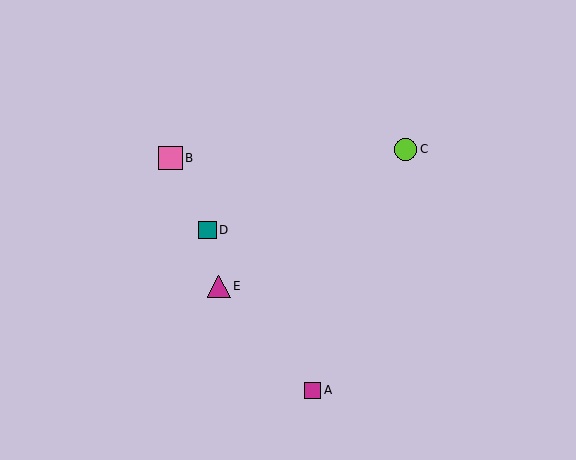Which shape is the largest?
The pink square (labeled B) is the largest.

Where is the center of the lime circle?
The center of the lime circle is at (405, 149).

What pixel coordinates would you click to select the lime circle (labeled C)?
Click at (405, 149) to select the lime circle C.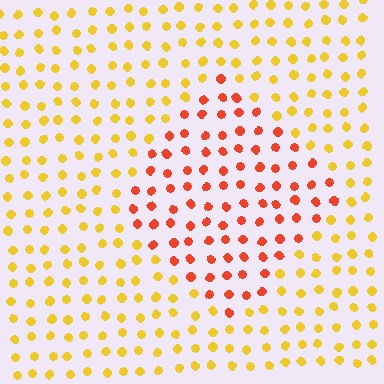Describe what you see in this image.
The image is filled with small yellow elements in a uniform arrangement. A diamond-shaped region is visible where the elements are tinted to a slightly different hue, forming a subtle color boundary.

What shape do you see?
I see a diamond.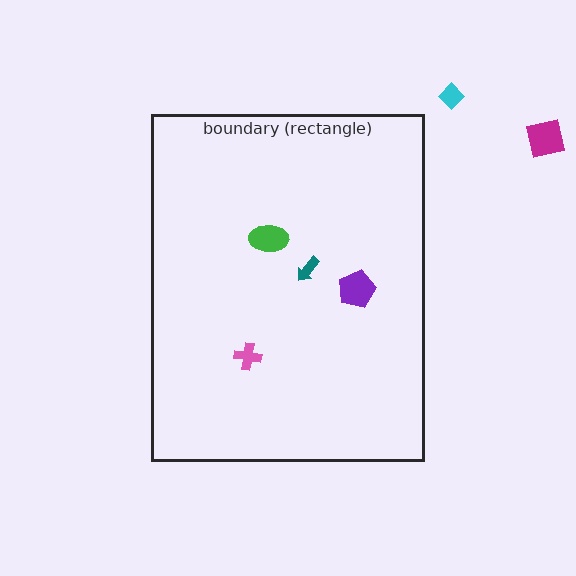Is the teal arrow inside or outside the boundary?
Inside.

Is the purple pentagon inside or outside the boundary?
Inside.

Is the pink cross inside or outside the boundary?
Inside.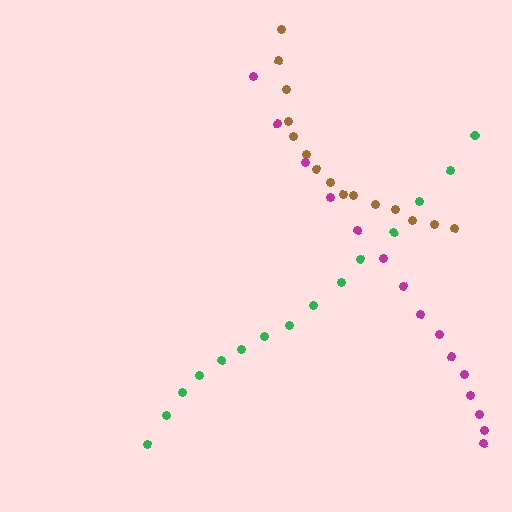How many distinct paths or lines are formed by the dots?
There are 3 distinct paths.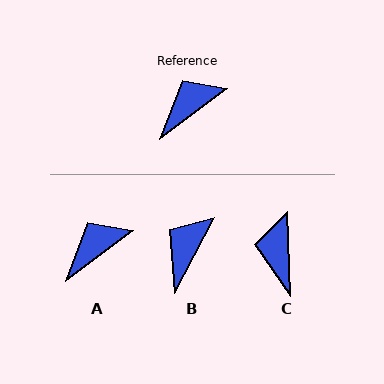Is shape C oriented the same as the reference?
No, it is off by about 55 degrees.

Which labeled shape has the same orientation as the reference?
A.